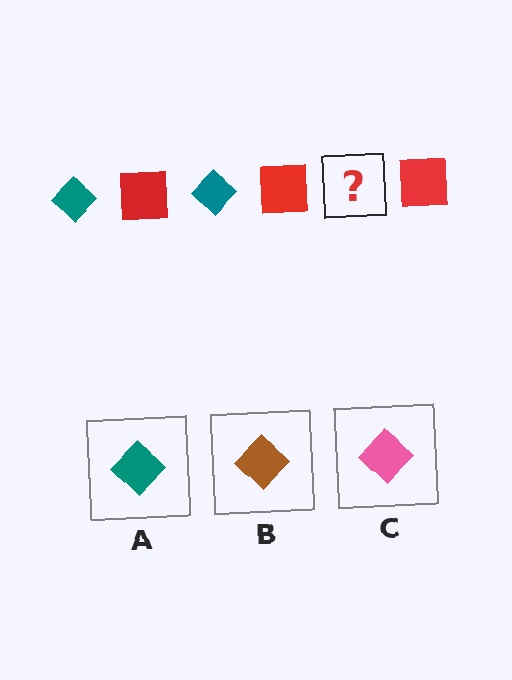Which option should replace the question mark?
Option A.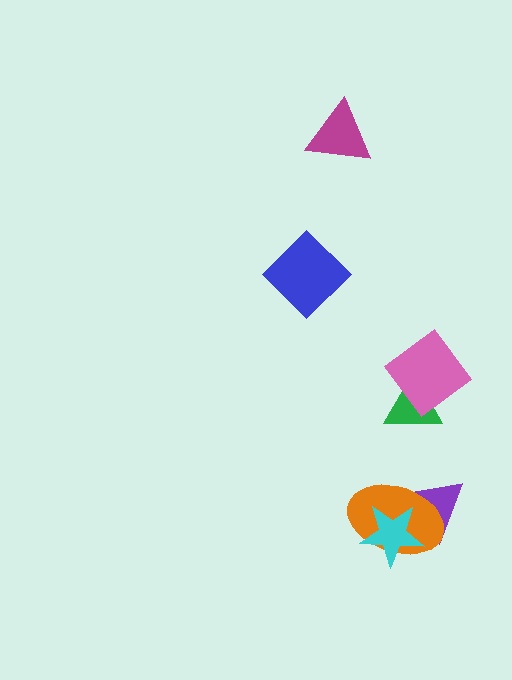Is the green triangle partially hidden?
Yes, it is partially covered by another shape.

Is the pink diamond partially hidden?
No, no other shape covers it.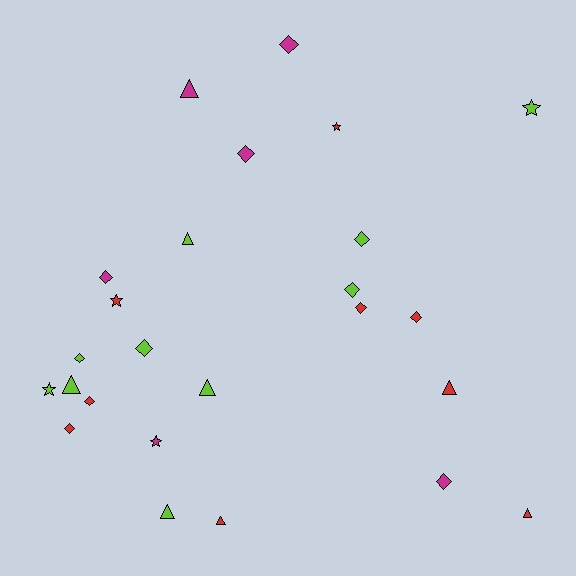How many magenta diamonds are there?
There are 4 magenta diamonds.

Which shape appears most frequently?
Diamond, with 12 objects.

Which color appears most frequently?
Lime, with 10 objects.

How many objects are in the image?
There are 25 objects.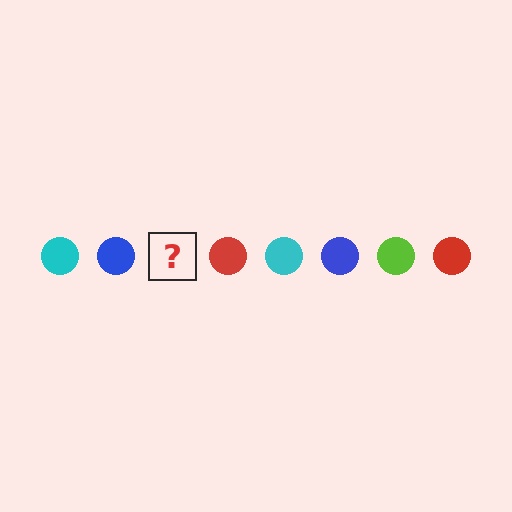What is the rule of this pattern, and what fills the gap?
The rule is that the pattern cycles through cyan, blue, lime, red circles. The gap should be filled with a lime circle.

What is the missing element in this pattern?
The missing element is a lime circle.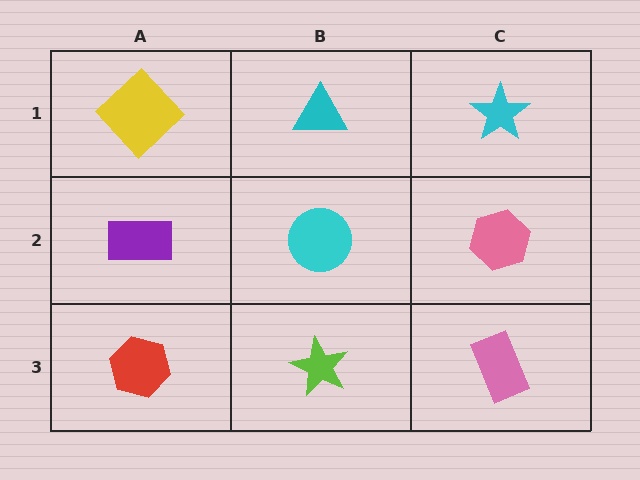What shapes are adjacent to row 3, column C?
A pink hexagon (row 2, column C), a lime star (row 3, column B).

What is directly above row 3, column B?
A cyan circle.